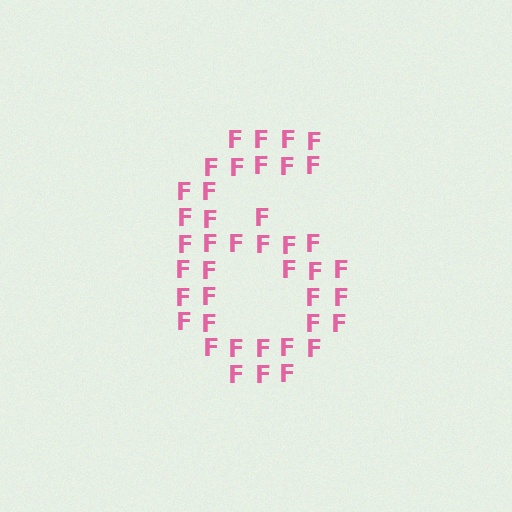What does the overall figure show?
The overall figure shows the digit 6.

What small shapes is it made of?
It is made of small letter F's.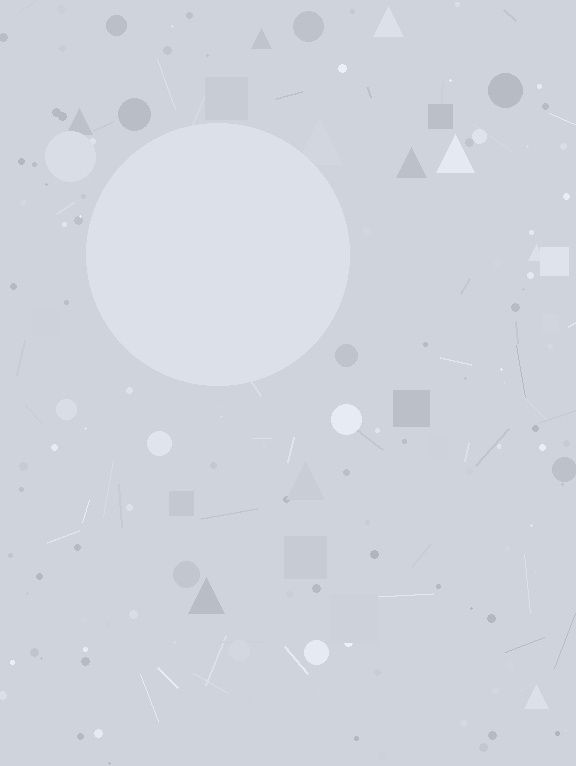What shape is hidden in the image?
A circle is hidden in the image.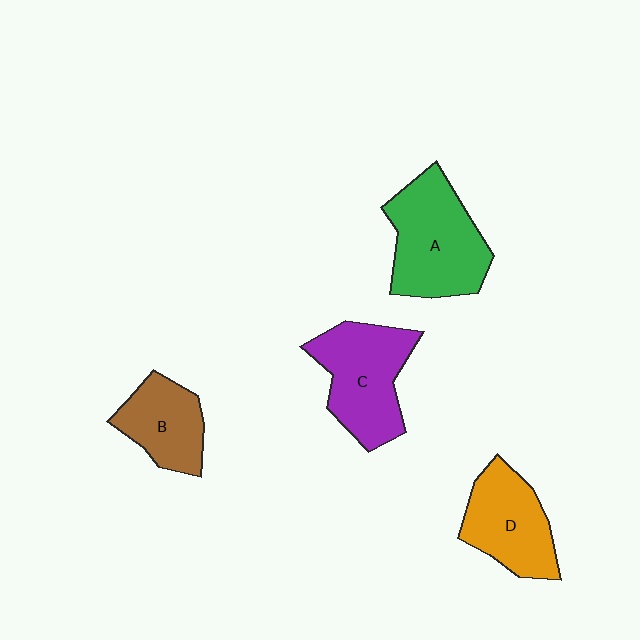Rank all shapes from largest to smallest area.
From largest to smallest: A (green), C (purple), D (orange), B (brown).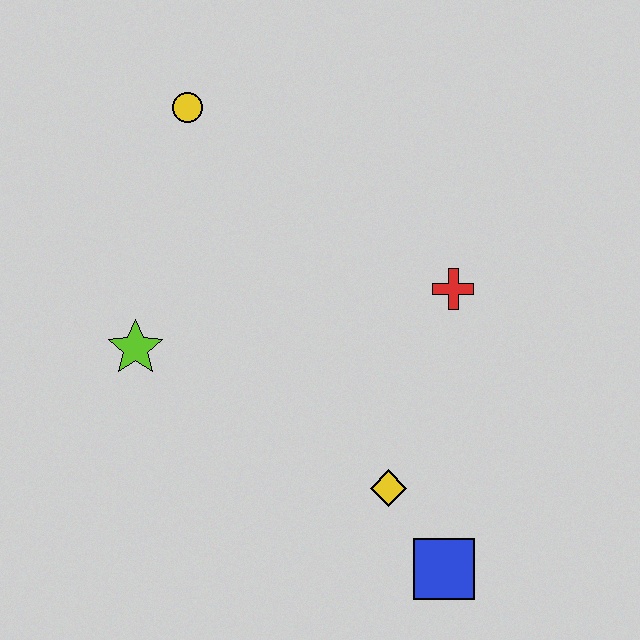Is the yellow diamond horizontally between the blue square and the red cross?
No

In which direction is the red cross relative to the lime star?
The red cross is to the right of the lime star.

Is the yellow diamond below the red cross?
Yes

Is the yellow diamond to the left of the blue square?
Yes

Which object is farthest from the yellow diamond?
The yellow circle is farthest from the yellow diamond.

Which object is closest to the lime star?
The yellow circle is closest to the lime star.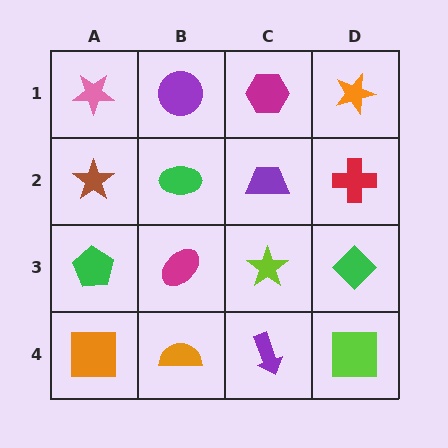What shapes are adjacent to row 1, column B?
A green ellipse (row 2, column B), a pink star (row 1, column A), a magenta hexagon (row 1, column C).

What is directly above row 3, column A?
A brown star.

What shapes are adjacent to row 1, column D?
A red cross (row 2, column D), a magenta hexagon (row 1, column C).